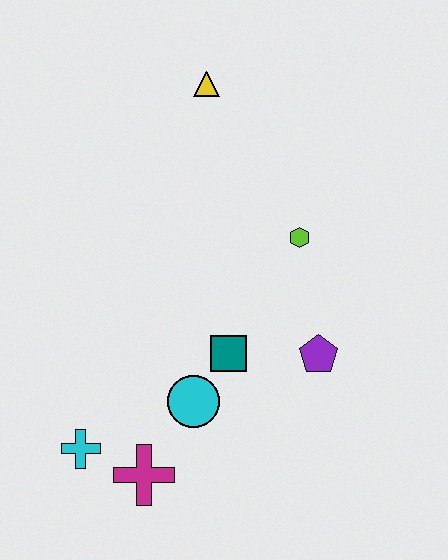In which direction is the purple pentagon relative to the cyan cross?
The purple pentagon is to the right of the cyan cross.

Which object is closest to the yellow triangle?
The lime hexagon is closest to the yellow triangle.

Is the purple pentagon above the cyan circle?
Yes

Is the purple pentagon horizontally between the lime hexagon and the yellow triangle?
No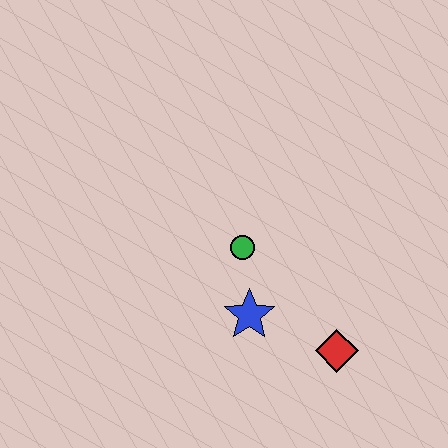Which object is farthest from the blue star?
The red diamond is farthest from the blue star.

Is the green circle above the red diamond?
Yes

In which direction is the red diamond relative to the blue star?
The red diamond is to the right of the blue star.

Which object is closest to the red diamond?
The blue star is closest to the red diamond.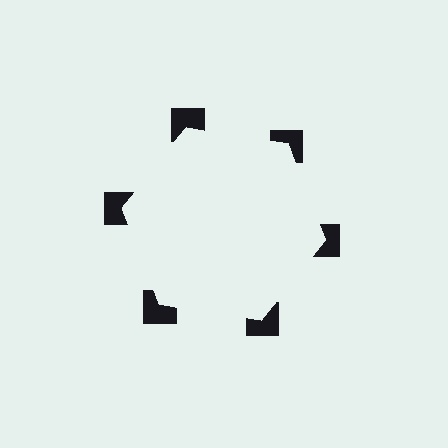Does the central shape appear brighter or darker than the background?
It typically appears slightly brighter than the background, even though no actual brightness change is drawn.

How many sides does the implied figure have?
6 sides.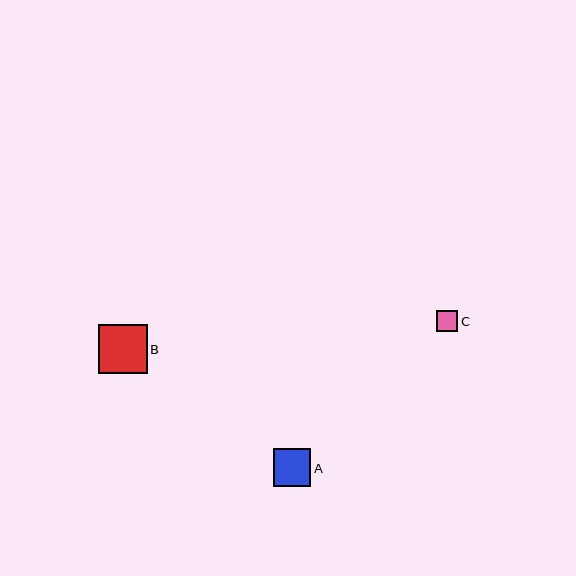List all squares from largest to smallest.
From largest to smallest: B, A, C.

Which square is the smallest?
Square C is the smallest with a size of approximately 21 pixels.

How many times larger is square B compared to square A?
Square B is approximately 1.3 times the size of square A.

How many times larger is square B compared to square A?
Square B is approximately 1.3 times the size of square A.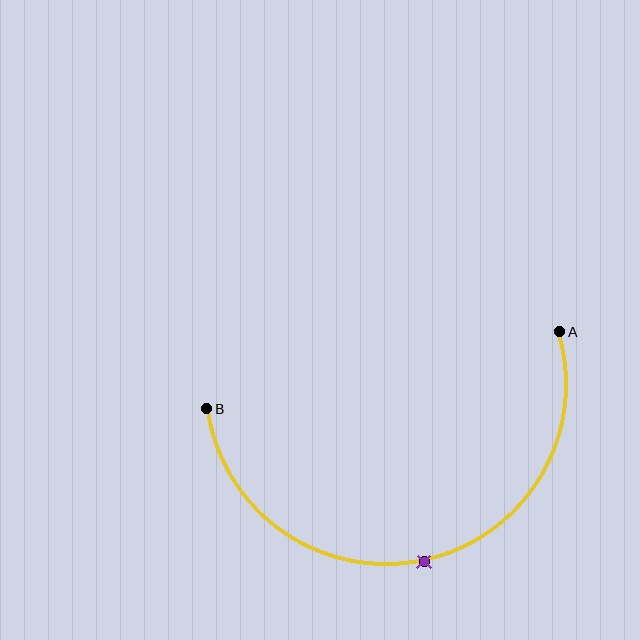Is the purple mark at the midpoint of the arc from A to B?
Yes. The purple mark lies on the arc at equal arc-length from both A and B — it is the arc midpoint.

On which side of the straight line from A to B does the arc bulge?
The arc bulges below the straight line connecting A and B.